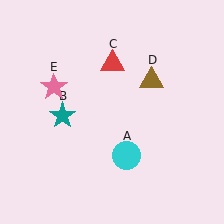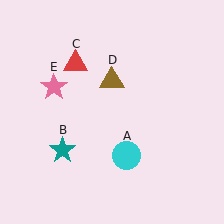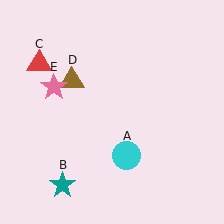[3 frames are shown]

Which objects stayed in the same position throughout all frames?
Cyan circle (object A) and pink star (object E) remained stationary.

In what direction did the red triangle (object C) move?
The red triangle (object C) moved left.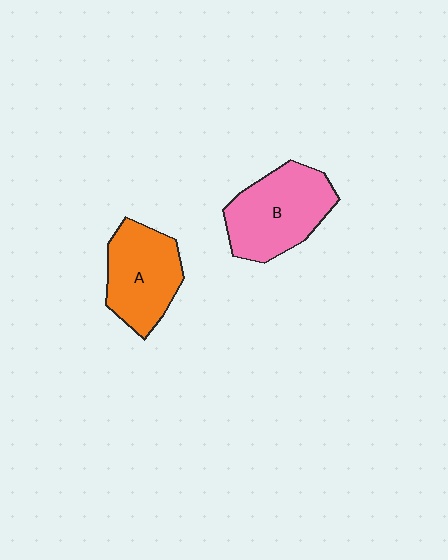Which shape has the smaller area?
Shape A (orange).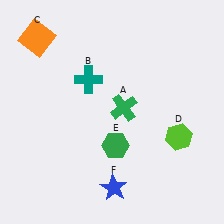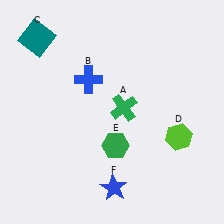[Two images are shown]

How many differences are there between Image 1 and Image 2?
There are 2 differences between the two images.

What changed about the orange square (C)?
In Image 1, C is orange. In Image 2, it changed to teal.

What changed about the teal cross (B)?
In Image 1, B is teal. In Image 2, it changed to blue.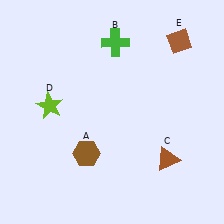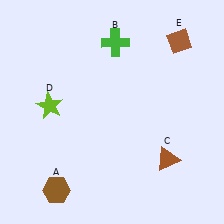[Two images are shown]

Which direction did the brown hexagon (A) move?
The brown hexagon (A) moved down.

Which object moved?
The brown hexagon (A) moved down.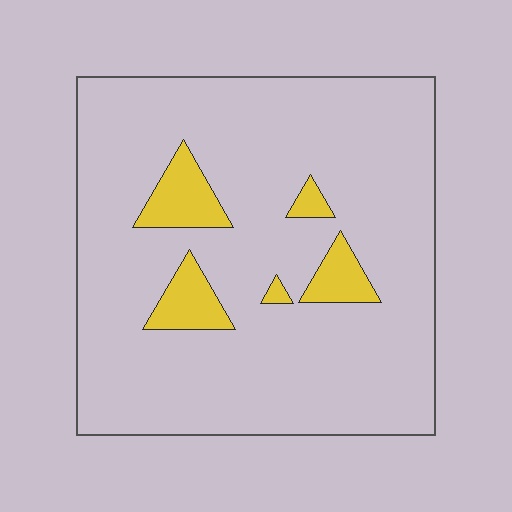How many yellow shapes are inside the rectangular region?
5.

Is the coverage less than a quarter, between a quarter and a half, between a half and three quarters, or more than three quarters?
Less than a quarter.